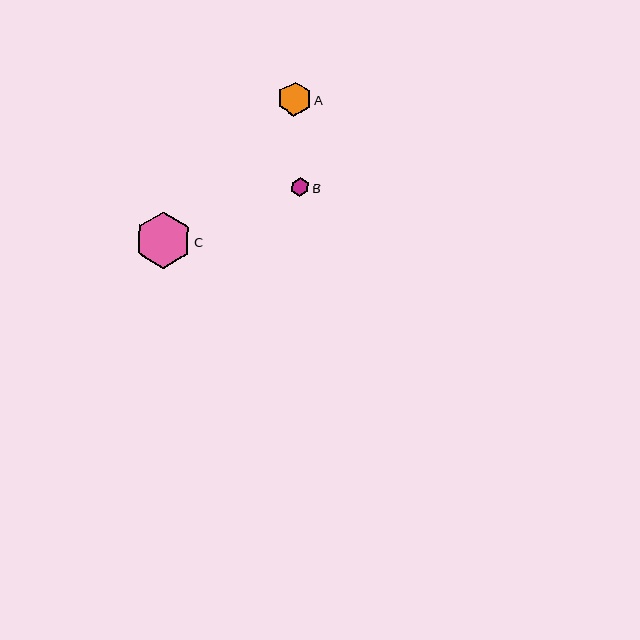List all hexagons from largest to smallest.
From largest to smallest: C, A, B.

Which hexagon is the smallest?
Hexagon B is the smallest with a size of approximately 19 pixels.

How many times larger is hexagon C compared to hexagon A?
Hexagon C is approximately 1.7 times the size of hexagon A.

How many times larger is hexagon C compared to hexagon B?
Hexagon C is approximately 3.1 times the size of hexagon B.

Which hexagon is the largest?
Hexagon C is the largest with a size of approximately 57 pixels.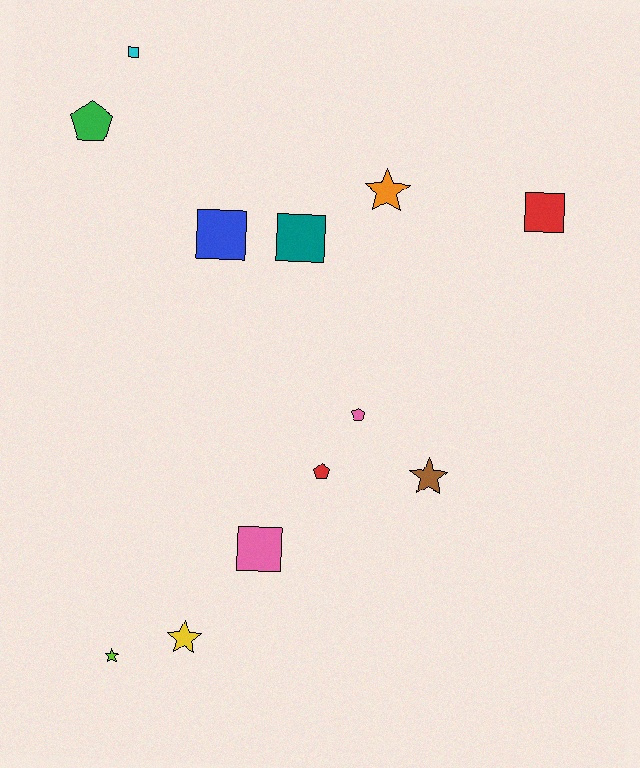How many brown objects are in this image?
There is 1 brown object.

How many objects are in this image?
There are 12 objects.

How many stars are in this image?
There are 4 stars.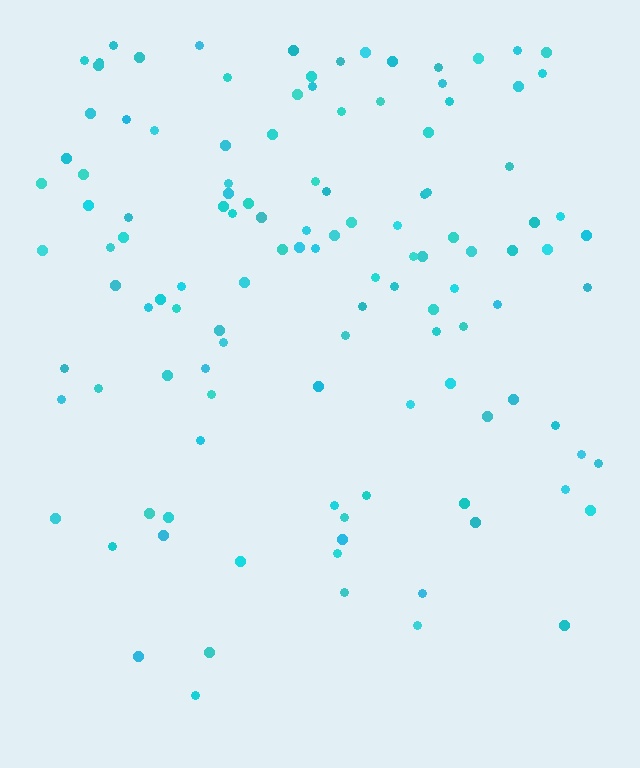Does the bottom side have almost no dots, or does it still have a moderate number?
Still a moderate number, just noticeably fewer than the top.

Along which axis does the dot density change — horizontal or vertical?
Vertical.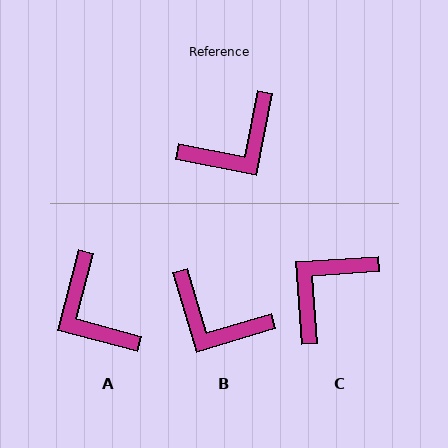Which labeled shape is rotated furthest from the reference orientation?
C, about 165 degrees away.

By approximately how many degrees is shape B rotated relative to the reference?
Approximately 62 degrees clockwise.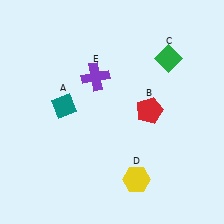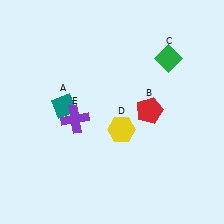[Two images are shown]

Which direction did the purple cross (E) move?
The purple cross (E) moved down.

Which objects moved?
The objects that moved are: the yellow hexagon (D), the purple cross (E).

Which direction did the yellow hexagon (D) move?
The yellow hexagon (D) moved up.